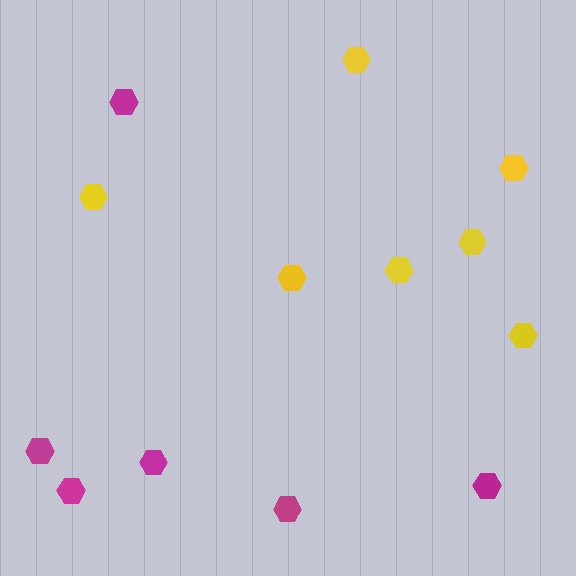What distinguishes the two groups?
There are 2 groups: one group of yellow hexagons (7) and one group of magenta hexagons (6).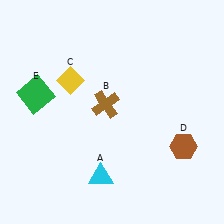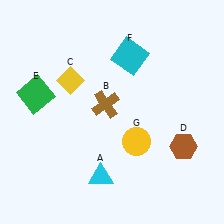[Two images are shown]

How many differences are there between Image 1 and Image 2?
There are 2 differences between the two images.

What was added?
A cyan square (F), a yellow circle (G) were added in Image 2.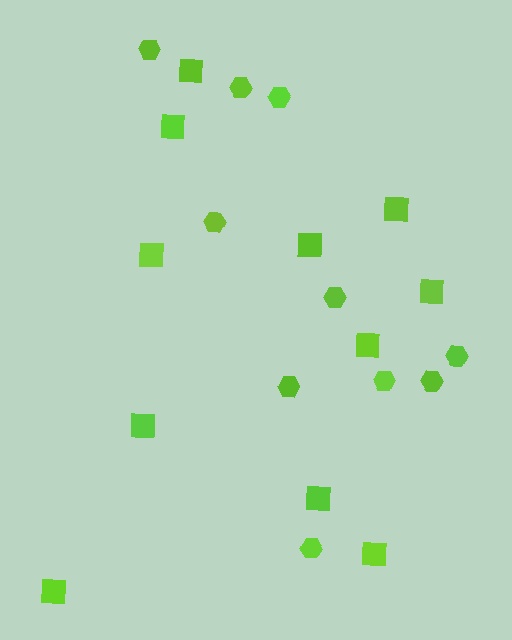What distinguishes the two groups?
There are 2 groups: one group of squares (11) and one group of hexagons (10).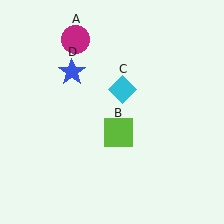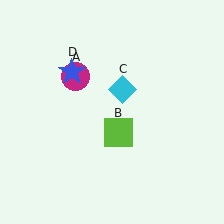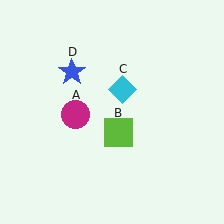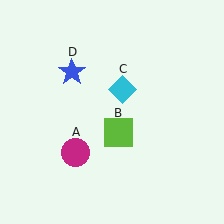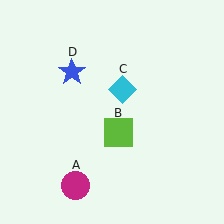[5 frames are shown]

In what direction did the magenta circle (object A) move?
The magenta circle (object A) moved down.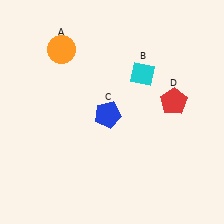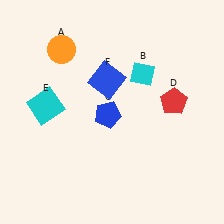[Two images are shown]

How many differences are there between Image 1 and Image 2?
There are 2 differences between the two images.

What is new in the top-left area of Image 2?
A blue square (F) was added in the top-left area of Image 2.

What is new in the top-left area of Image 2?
A cyan square (E) was added in the top-left area of Image 2.